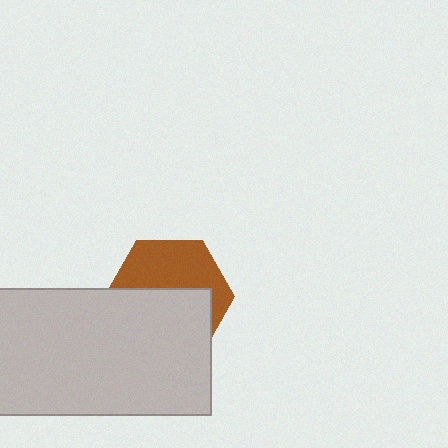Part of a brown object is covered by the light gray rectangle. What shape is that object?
It is a hexagon.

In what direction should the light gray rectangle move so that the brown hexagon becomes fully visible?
The light gray rectangle should move down. That is the shortest direction to clear the overlap and leave the brown hexagon fully visible.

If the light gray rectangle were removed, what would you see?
You would see the complete brown hexagon.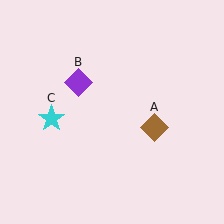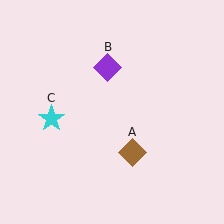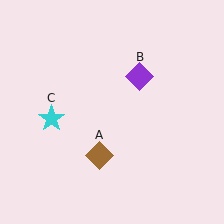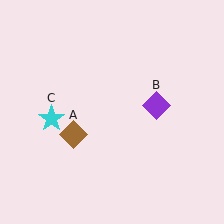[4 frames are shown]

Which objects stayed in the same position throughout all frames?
Cyan star (object C) remained stationary.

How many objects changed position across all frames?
2 objects changed position: brown diamond (object A), purple diamond (object B).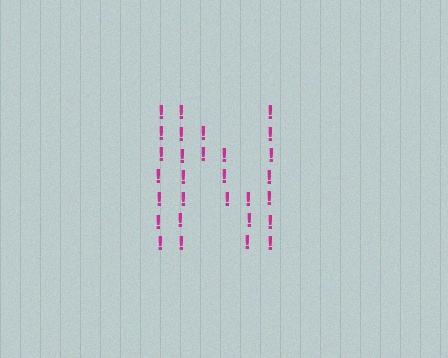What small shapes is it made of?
It is made of small exclamation marks.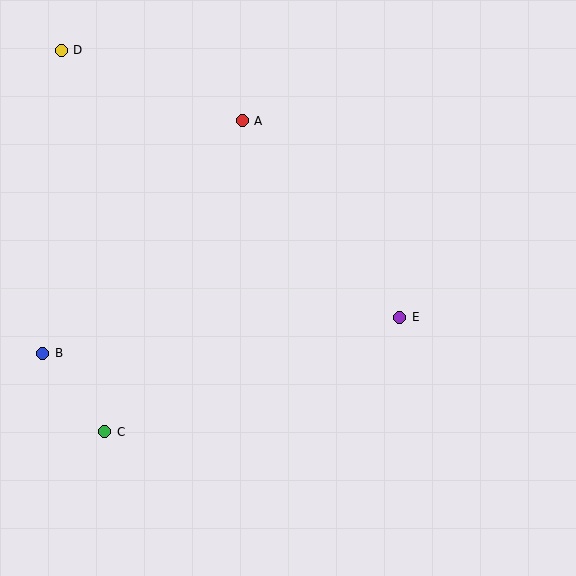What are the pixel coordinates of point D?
Point D is at (61, 50).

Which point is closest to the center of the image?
Point E at (400, 317) is closest to the center.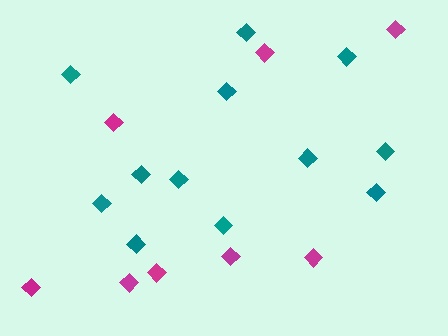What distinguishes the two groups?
There are 2 groups: one group of teal diamonds (12) and one group of magenta diamonds (8).